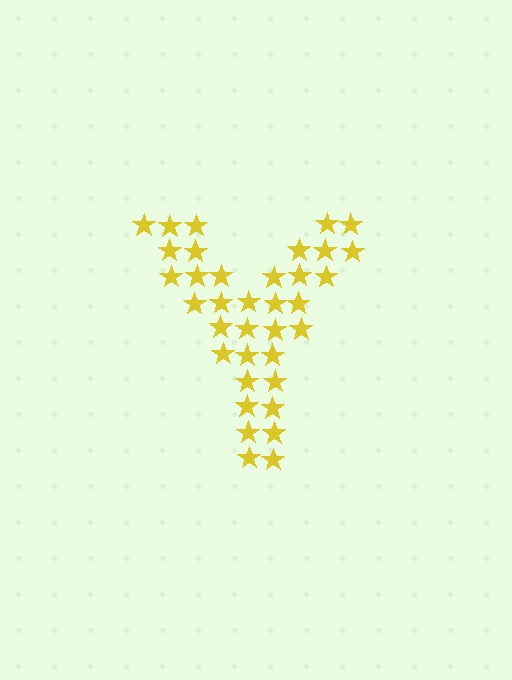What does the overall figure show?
The overall figure shows the letter Y.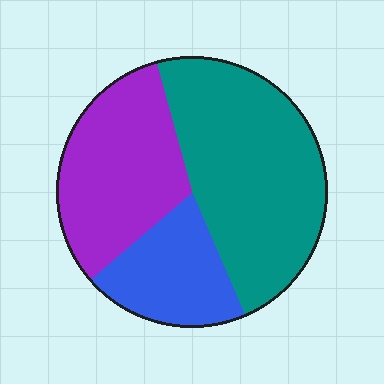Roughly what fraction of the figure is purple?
Purple covers 32% of the figure.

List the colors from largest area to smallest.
From largest to smallest: teal, purple, blue.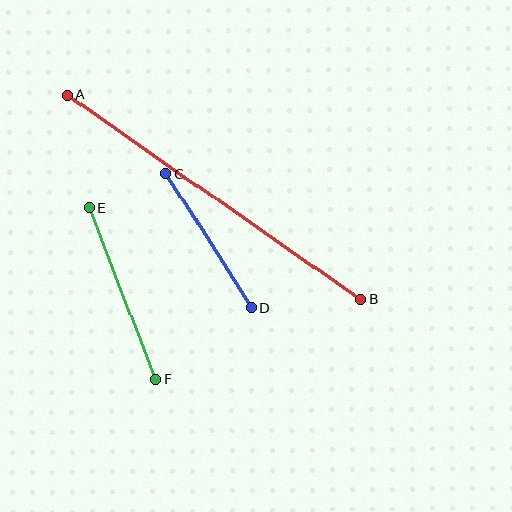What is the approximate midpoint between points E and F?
The midpoint is at approximately (122, 294) pixels.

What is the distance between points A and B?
The distance is approximately 358 pixels.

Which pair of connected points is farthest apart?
Points A and B are farthest apart.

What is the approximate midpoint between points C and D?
The midpoint is at approximately (209, 241) pixels.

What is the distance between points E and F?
The distance is approximately 183 pixels.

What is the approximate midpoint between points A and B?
The midpoint is at approximately (214, 197) pixels.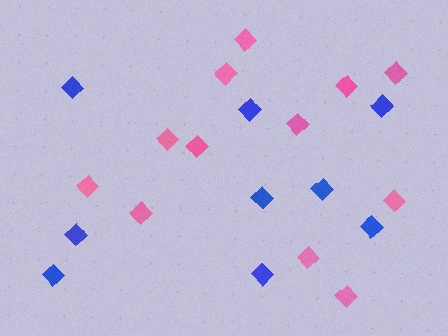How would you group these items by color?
There are 2 groups: one group of pink diamonds (12) and one group of blue diamonds (9).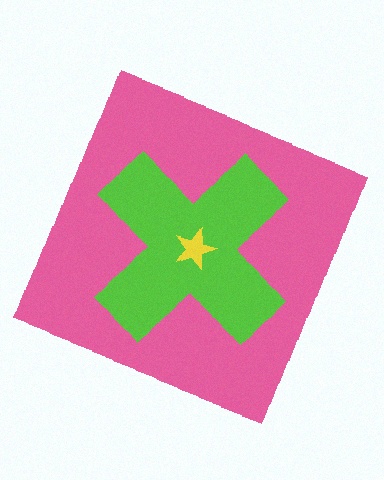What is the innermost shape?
The yellow star.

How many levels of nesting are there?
3.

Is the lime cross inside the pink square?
Yes.